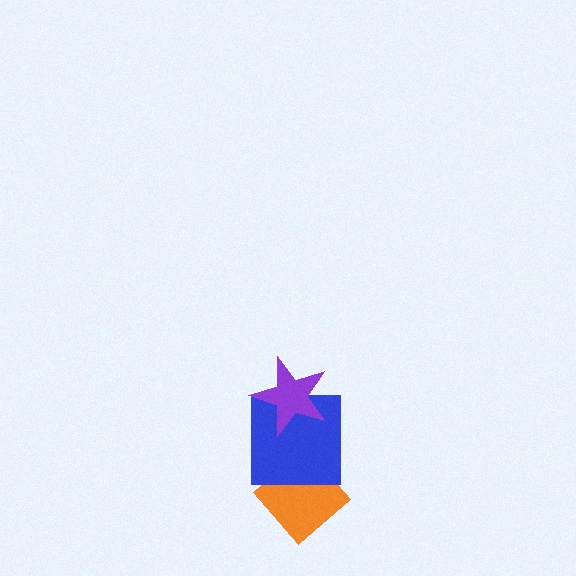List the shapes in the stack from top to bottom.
From top to bottom: the purple star, the blue square, the orange diamond.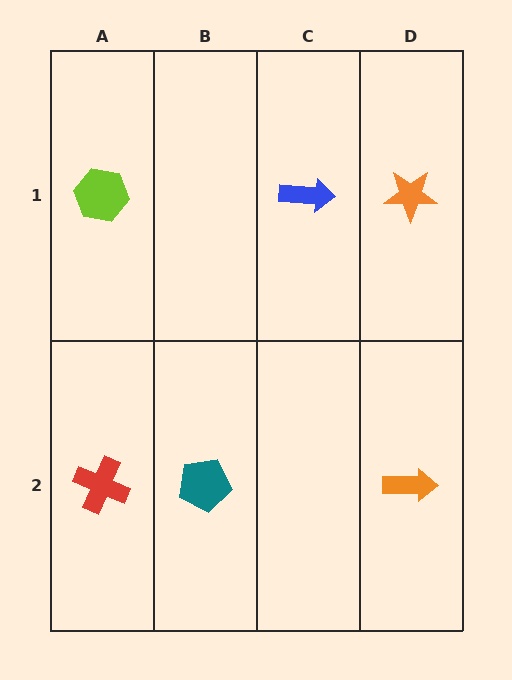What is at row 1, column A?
A lime hexagon.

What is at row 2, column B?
A teal pentagon.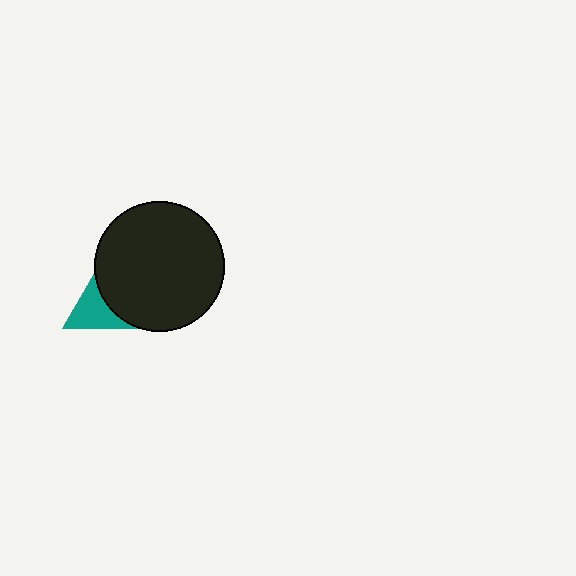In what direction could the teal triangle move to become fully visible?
The teal triangle could move left. That would shift it out from behind the black circle entirely.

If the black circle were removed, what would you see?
You would see the complete teal triangle.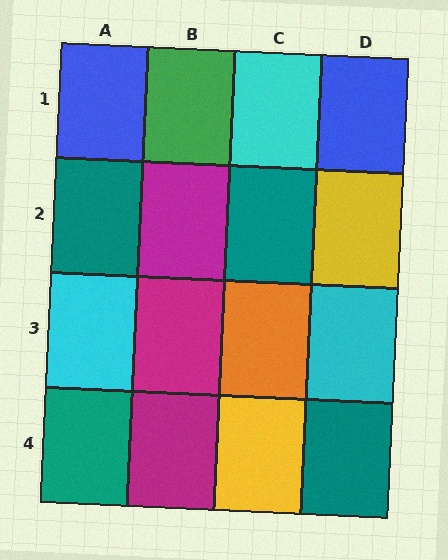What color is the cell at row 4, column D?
Teal.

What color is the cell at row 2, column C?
Teal.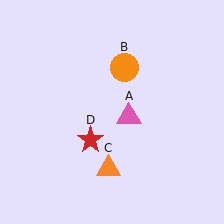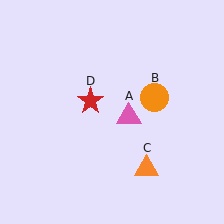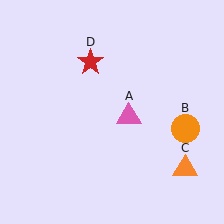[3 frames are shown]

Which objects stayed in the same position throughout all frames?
Pink triangle (object A) remained stationary.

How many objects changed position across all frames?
3 objects changed position: orange circle (object B), orange triangle (object C), red star (object D).